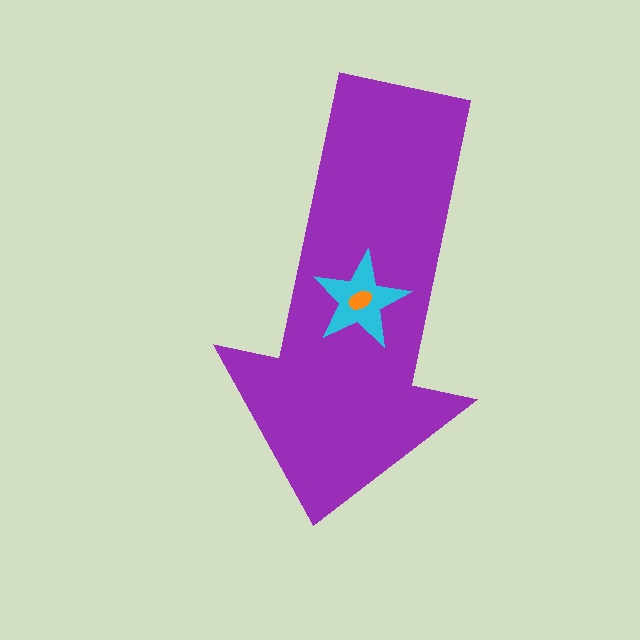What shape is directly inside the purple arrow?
The cyan star.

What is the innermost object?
The orange ellipse.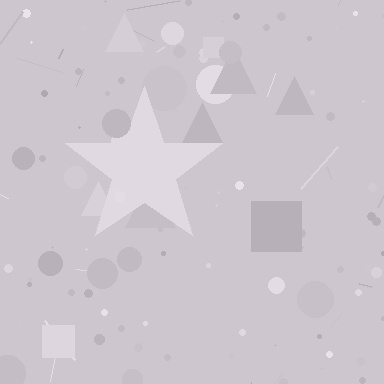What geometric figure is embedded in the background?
A star is embedded in the background.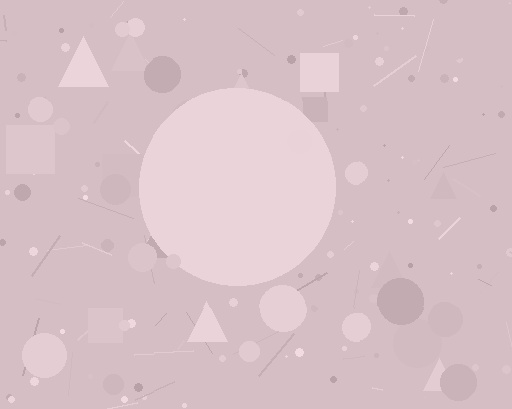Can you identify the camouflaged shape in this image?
The camouflaged shape is a circle.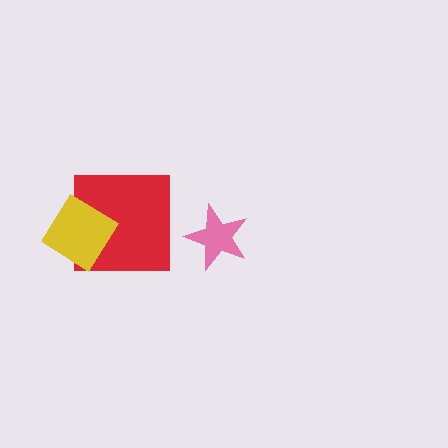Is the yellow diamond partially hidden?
No, no other shape covers it.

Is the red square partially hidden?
Yes, it is partially covered by another shape.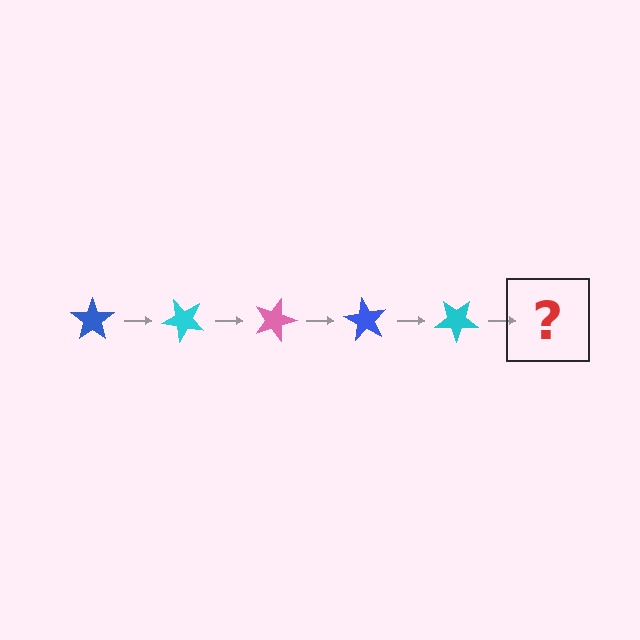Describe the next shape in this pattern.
It should be a pink star, rotated 225 degrees from the start.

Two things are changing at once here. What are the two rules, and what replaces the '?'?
The two rules are that it rotates 45 degrees each step and the color cycles through blue, cyan, and pink. The '?' should be a pink star, rotated 225 degrees from the start.